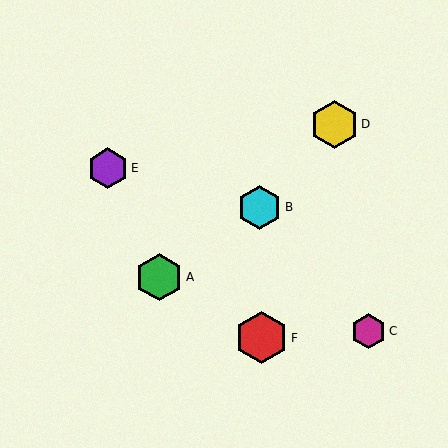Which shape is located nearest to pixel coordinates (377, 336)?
The magenta hexagon (labeled C) at (368, 331) is nearest to that location.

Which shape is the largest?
The red hexagon (labeled F) is the largest.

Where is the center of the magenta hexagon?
The center of the magenta hexagon is at (368, 331).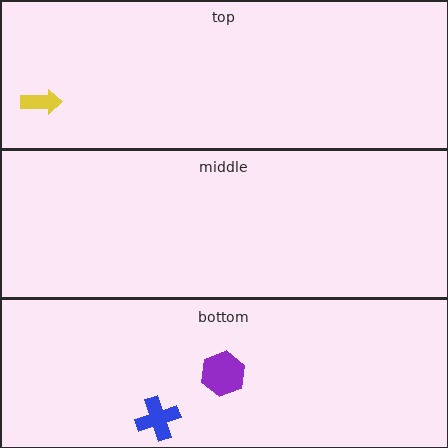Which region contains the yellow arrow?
The top region.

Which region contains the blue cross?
The bottom region.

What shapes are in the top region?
The yellow arrow.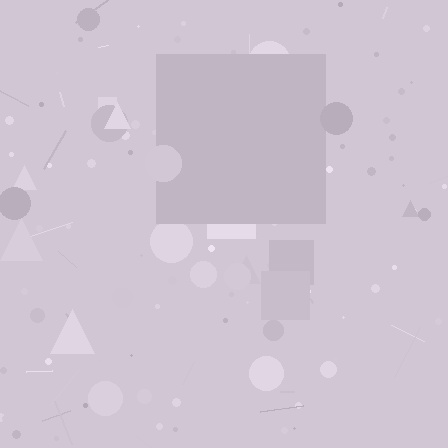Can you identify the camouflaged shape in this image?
The camouflaged shape is a square.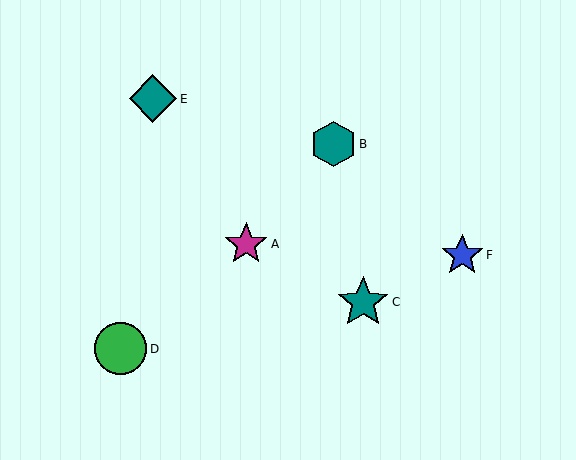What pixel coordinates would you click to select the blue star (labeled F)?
Click at (462, 255) to select the blue star F.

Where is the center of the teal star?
The center of the teal star is at (363, 302).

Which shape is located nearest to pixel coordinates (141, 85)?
The teal diamond (labeled E) at (153, 99) is nearest to that location.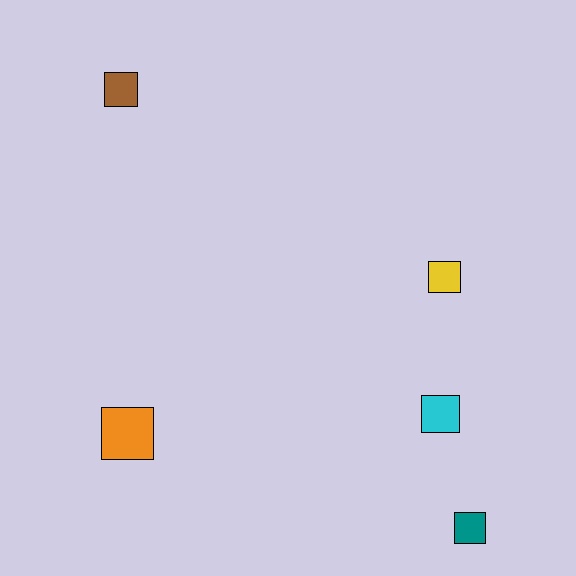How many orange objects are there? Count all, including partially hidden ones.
There is 1 orange object.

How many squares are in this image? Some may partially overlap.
There are 5 squares.